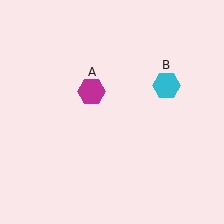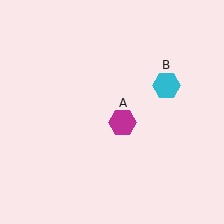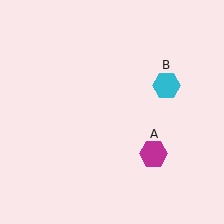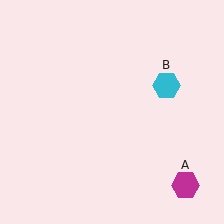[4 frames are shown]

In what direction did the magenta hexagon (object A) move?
The magenta hexagon (object A) moved down and to the right.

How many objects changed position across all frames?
1 object changed position: magenta hexagon (object A).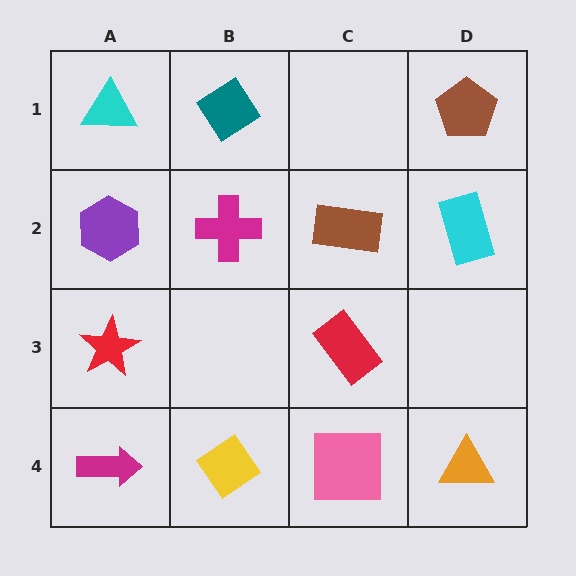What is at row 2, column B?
A magenta cross.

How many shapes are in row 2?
4 shapes.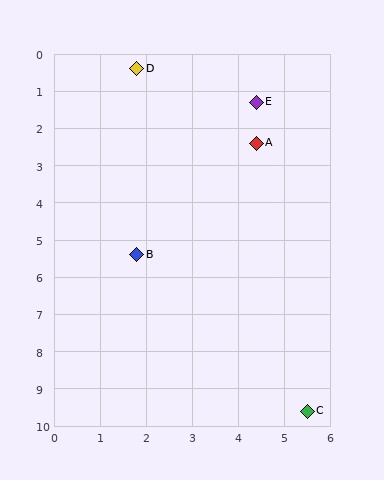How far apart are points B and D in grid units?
Points B and D are about 5.0 grid units apart.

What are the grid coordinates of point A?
Point A is at approximately (4.4, 2.4).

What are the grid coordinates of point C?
Point C is at approximately (5.5, 9.6).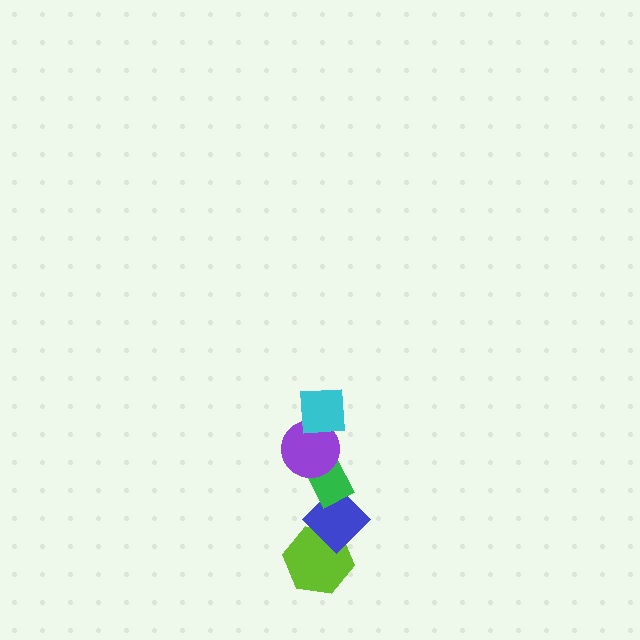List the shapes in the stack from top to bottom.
From top to bottom: the cyan square, the purple circle, the green rectangle, the blue diamond, the lime hexagon.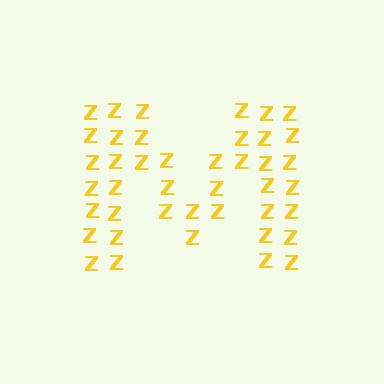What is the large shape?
The large shape is the letter M.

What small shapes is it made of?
It is made of small letter Z's.